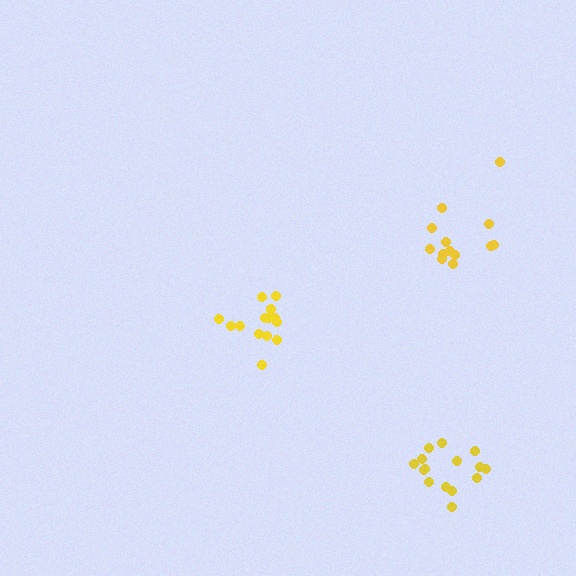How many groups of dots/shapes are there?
There are 3 groups.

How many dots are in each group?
Group 1: 14 dots, Group 2: 13 dots, Group 3: 15 dots (42 total).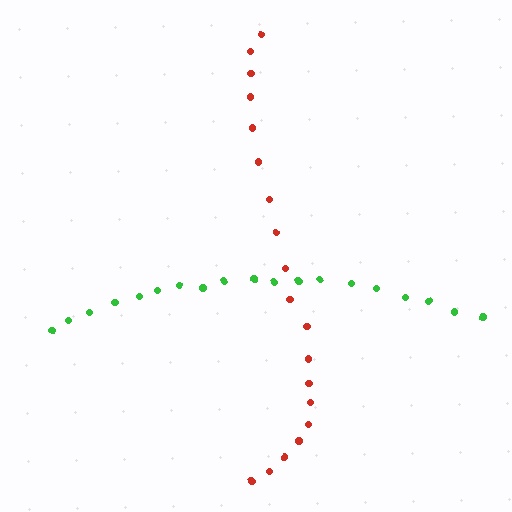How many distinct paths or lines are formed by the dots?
There are 2 distinct paths.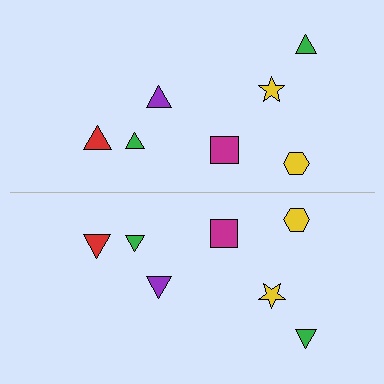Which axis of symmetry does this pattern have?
The pattern has a horizontal axis of symmetry running through the center of the image.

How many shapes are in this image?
There are 14 shapes in this image.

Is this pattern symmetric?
Yes, this pattern has bilateral (reflection) symmetry.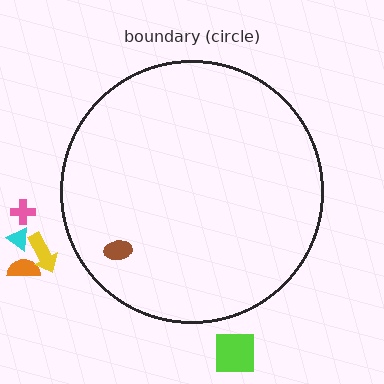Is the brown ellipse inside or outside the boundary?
Inside.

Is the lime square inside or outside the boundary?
Outside.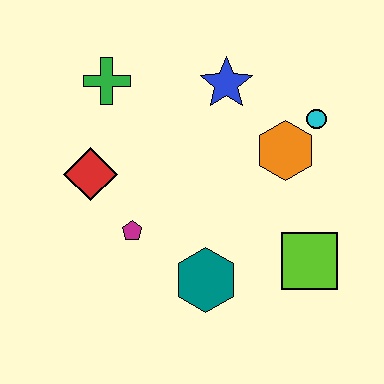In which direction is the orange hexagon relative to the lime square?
The orange hexagon is above the lime square.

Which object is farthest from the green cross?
The lime square is farthest from the green cross.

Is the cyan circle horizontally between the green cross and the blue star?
No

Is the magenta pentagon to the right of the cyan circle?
No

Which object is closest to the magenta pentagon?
The red diamond is closest to the magenta pentagon.